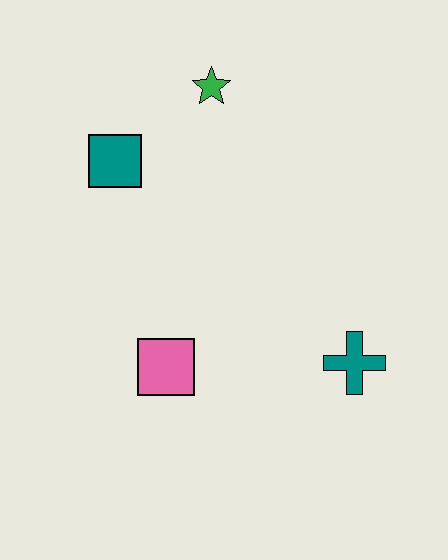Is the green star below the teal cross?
No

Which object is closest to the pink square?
The teal cross is closest to the pink square.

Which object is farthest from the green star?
The teal cross is farthest from the green star.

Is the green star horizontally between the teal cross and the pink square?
Yes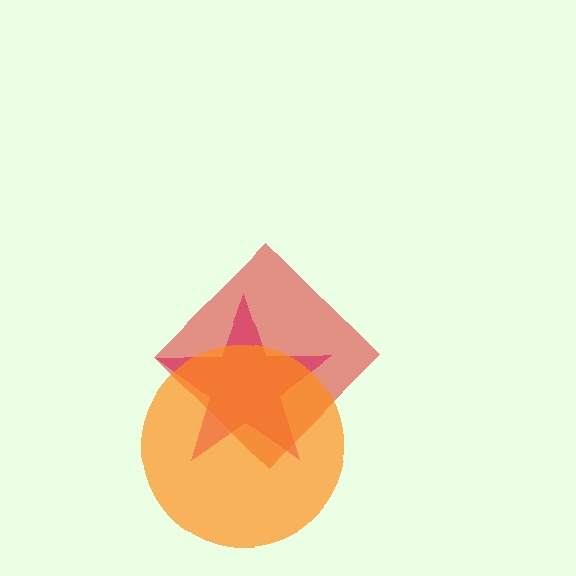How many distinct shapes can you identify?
There are 3 distinct shapes: a magenta star, a red diamond, an orange circle.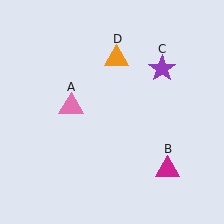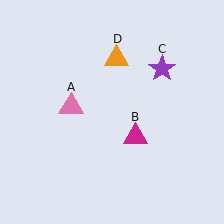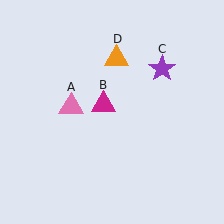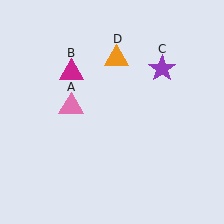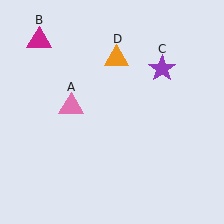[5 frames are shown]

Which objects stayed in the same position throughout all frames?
Pink triangle (object A) and purple star (object C) and orange triangle (object D) remained stationary.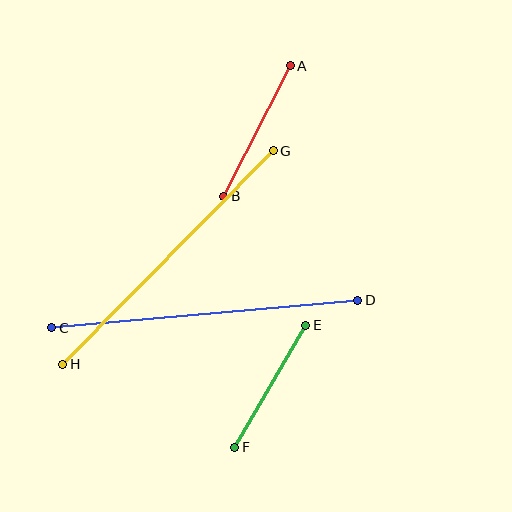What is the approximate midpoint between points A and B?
The midpoint is at approximately (257, 131) pixels.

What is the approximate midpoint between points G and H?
The midpoint is at approximately (168, 257) pixels.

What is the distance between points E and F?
The distance is approximately 141 pixels.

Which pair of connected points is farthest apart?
Points C and D are farthest apart.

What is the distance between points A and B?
The distance is approximately 147 pixels.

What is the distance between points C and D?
The distance is approximately 307 pixels.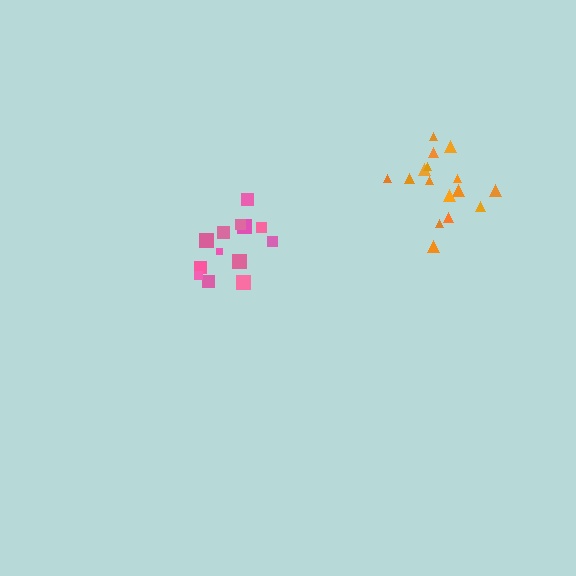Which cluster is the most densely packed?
Pink.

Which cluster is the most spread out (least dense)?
Orange.